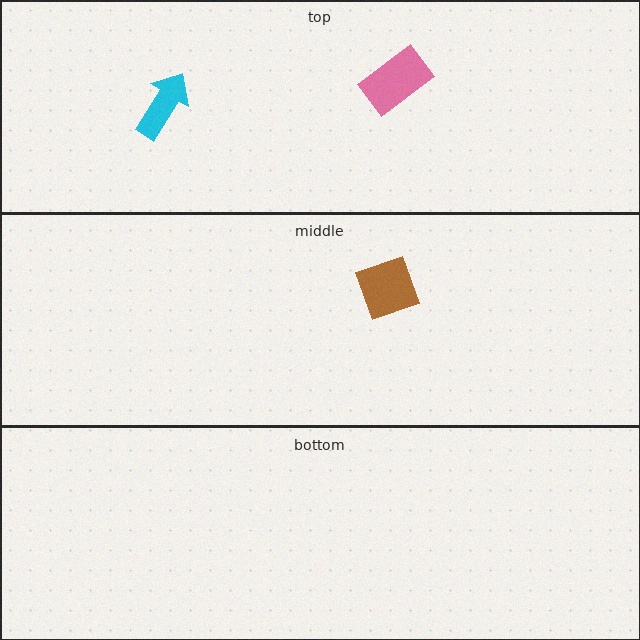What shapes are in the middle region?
The brown diamond.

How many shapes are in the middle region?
1.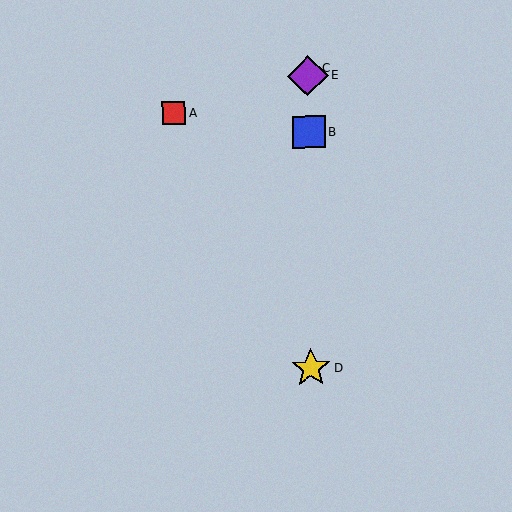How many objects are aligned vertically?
4 objects (B, C, D, E) are aligned vertically.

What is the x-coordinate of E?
Object E is at x≈308.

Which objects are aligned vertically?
Objects B, C, D, E are aligned vertically.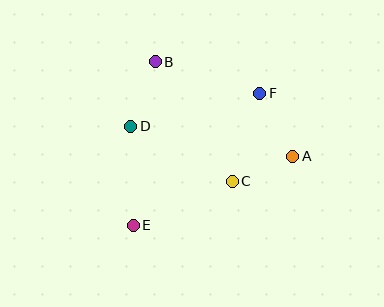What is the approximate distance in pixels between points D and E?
The distance between D and E is approximately 99 pixels.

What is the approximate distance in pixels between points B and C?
The distance between B and C is approximately 142 pixels.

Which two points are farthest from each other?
Points E and F are farthest from each other.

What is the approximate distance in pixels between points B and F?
The distance between B and F is approximately 109 pixels.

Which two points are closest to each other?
Points A and C are closest to each other.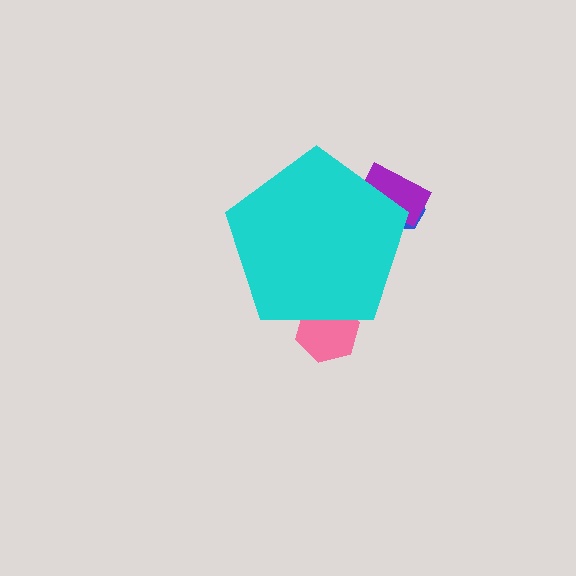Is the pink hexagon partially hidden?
Yes, the pink hexagon is partially hidden behind the cyan pentagon.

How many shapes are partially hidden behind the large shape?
3 shapes are partially hidden.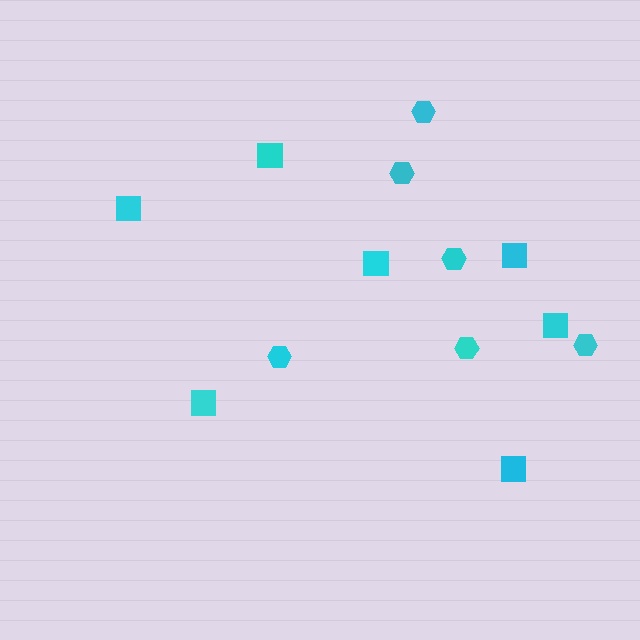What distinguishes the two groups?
There are 2 groups: one group of squares (7) and one group of hexagons (6).